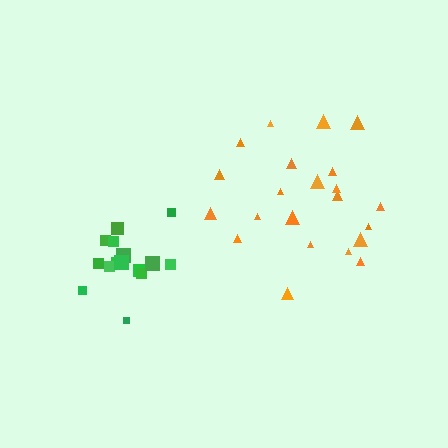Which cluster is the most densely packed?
Green.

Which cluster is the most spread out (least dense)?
Orange.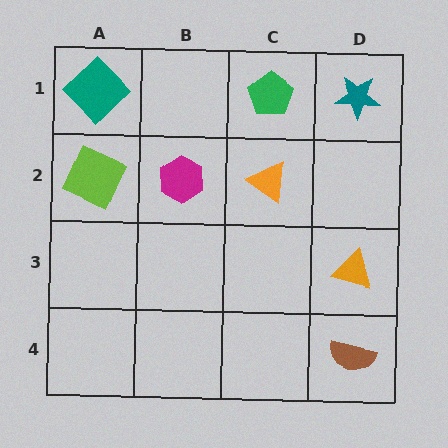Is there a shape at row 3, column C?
No, that cell is empty.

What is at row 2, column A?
A lime square.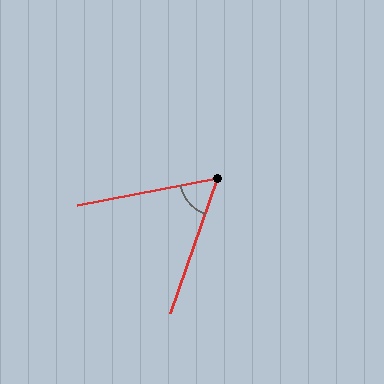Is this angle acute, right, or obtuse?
It is acute.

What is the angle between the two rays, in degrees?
Approximately 60 degrees.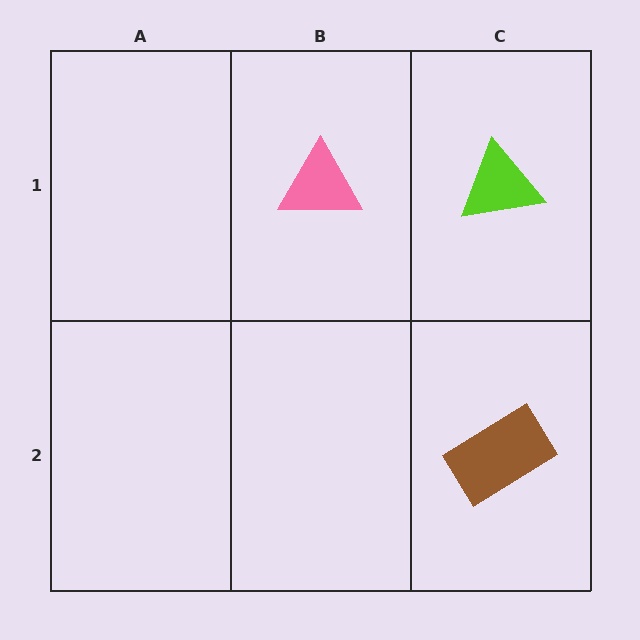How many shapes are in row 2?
1 shape.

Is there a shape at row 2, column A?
No, that cell is empty.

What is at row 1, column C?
A lime triangle.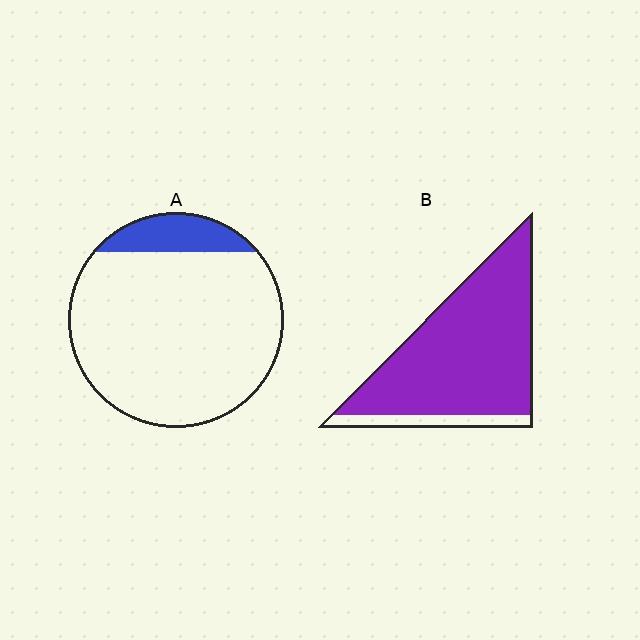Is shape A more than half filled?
No.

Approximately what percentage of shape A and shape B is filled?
A is approximately 15% and B is approximately 90%.